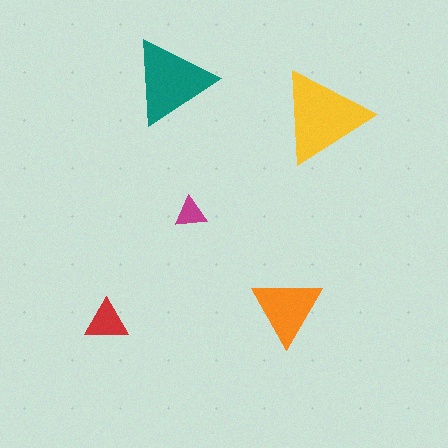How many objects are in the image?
There are 5 objects in the image.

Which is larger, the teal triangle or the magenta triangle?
The teal one.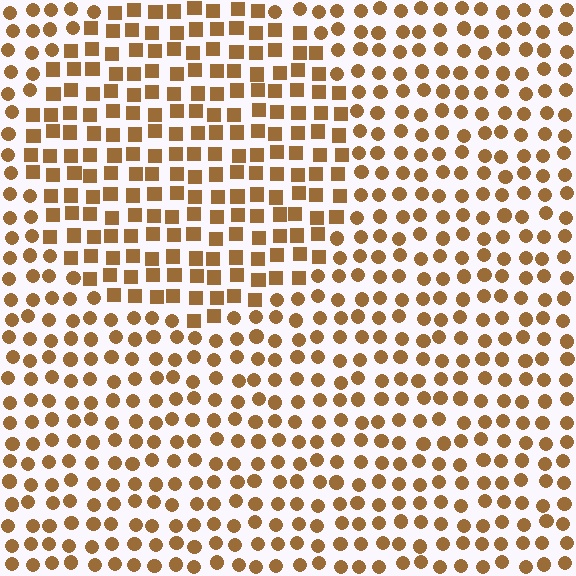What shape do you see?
I see a circle.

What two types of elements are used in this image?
The image uses squares inside the circle region and circles outside it.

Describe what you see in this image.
The image is filled with small brown elements arranged in a uniform grid. A circle-shaped region contains squares, while the surrounding area contains circles. The boundary is defined purely by the change in element shape.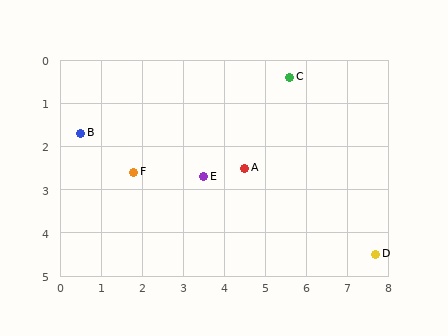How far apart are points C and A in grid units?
Points C and A are about 2.4 grid units apart.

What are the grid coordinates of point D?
Point D is at approximately (7.7, 4.5).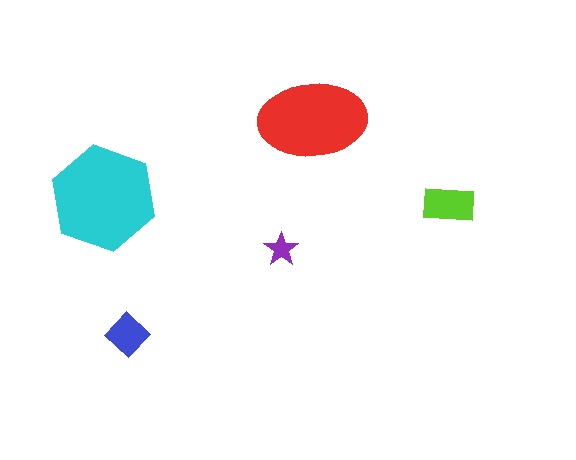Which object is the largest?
The cyan hexagon.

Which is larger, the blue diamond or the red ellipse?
The red ellipse.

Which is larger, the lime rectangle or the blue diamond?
The lime rectangle.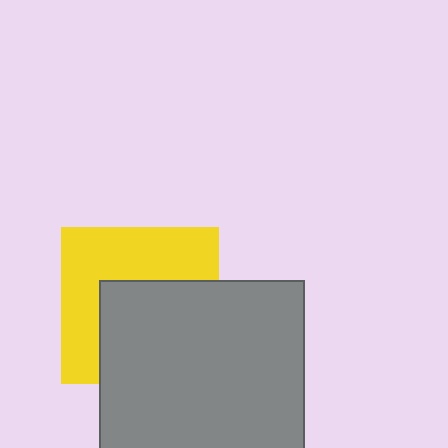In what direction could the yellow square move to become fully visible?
The yellow square could move up. That would shift it out from behind the gray square entirely.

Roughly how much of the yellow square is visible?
About half of it is visible (roughly 49%).